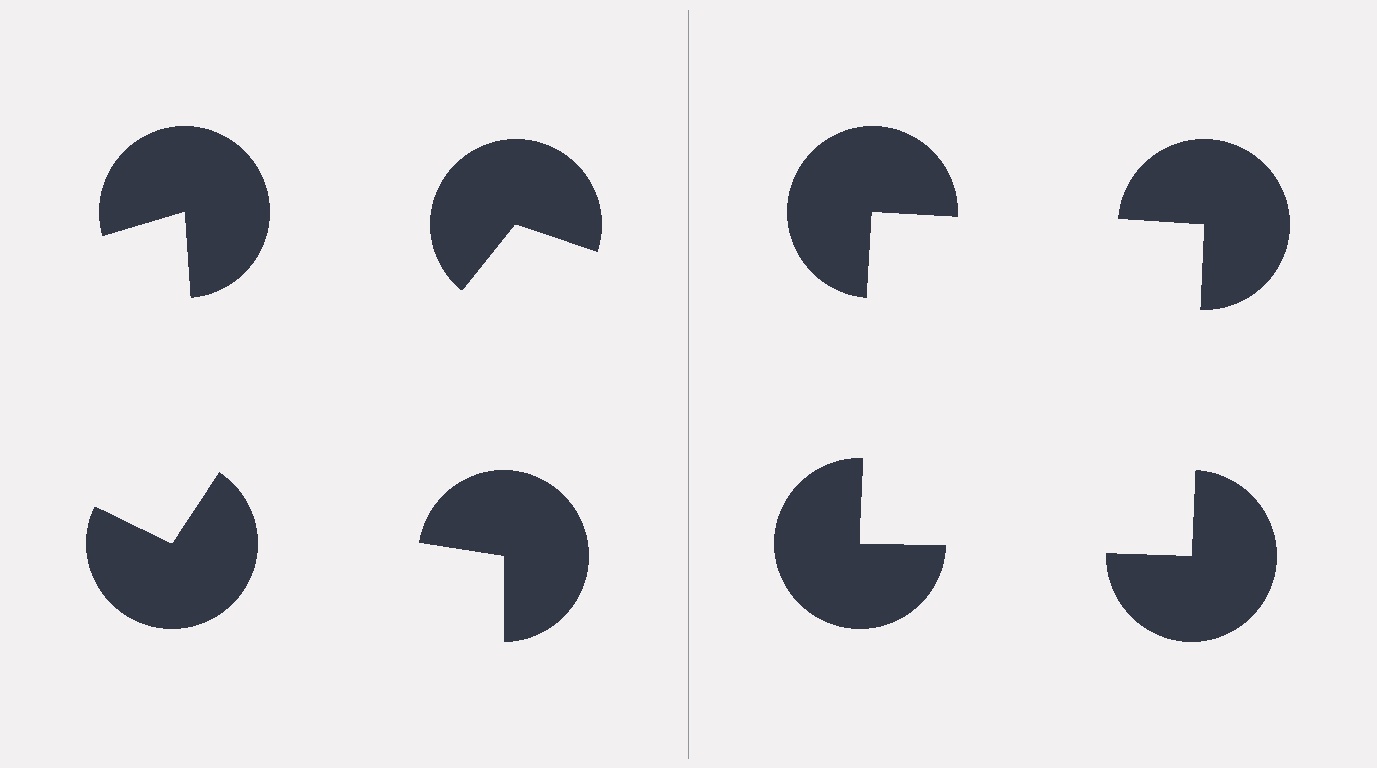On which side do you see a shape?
An illusory square appears on the right side. On the left side the wedge cuts are rotated, so no coherent shape forms.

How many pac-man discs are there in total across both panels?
8 — 4 on each side.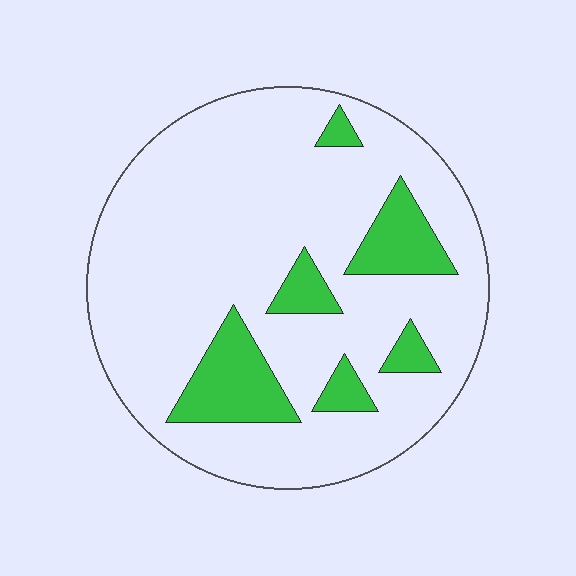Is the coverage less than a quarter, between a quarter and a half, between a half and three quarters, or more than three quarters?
Less than a quarter.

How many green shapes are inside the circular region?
6.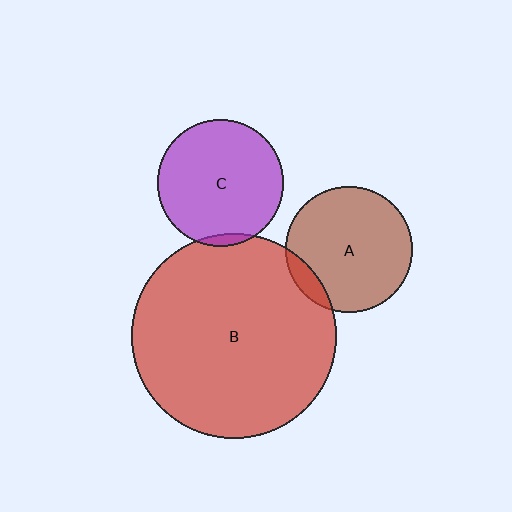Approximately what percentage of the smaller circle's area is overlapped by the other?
Approximately 10%.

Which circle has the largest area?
Circle B (red).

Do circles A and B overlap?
Yes.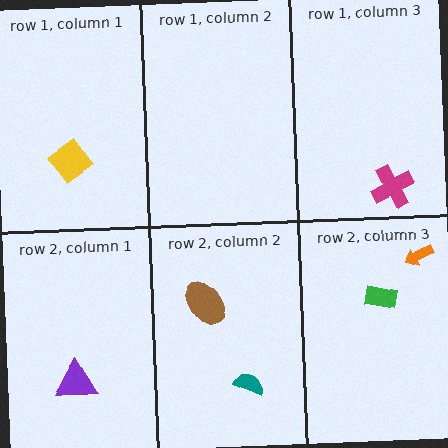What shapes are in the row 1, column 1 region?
The yellow diamond.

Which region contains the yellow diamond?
The row 1, column 1 region.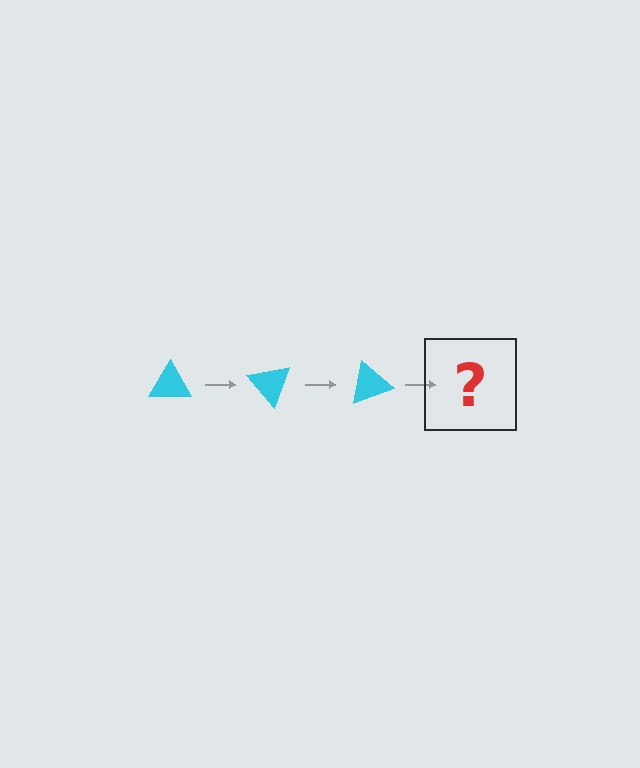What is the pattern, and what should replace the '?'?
The pattern is that the triangle rotates 50 degrees each step. The '?' should be a cyan triangle rotated 150 degrees.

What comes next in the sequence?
The next element should be a cyan triangle rotated 150 degrees.